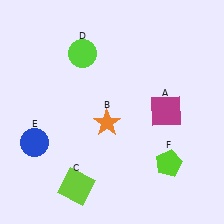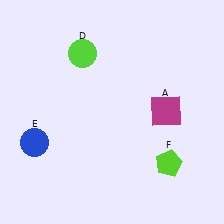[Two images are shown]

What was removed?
The orange star (B), the lime square (C) were removed in Image 2.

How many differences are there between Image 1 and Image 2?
There are 2 differences between the two images.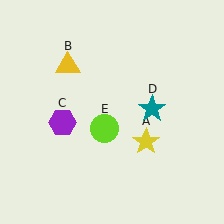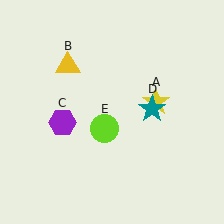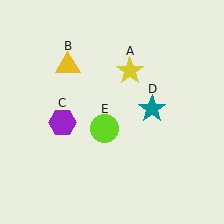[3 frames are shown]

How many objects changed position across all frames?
1 object changed position: yellow star (object A).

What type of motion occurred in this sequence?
The yellow star (object A) rotated counterclockwise around the center of the scene.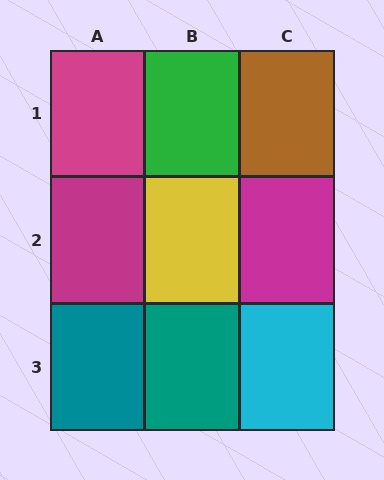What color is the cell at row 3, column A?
Teal.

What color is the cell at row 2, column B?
Yellow.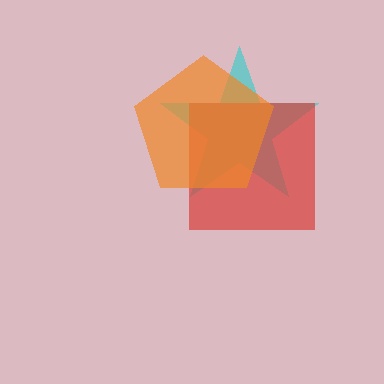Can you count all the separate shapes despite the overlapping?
Yes, there are 3 separate shapes.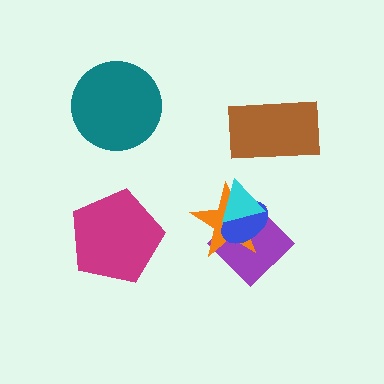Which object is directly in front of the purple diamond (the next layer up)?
The orange star is directly in front of the purple diamond.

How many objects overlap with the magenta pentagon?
0 objects overlap with the magenta pentagon.